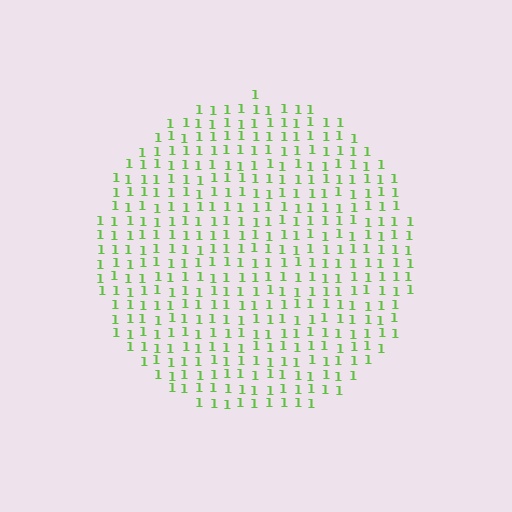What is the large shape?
The large shape is a circle.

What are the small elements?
The small elements are digit 1's.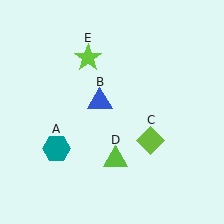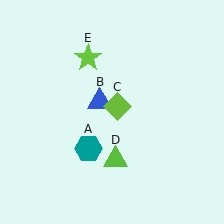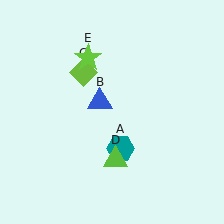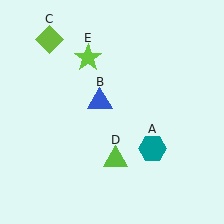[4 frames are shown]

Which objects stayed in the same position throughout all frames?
Blue triangle (object B) and lime triangle (object D) and lime star (object E) remained stationary.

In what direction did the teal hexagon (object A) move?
The teal hexagon (object A) moved right.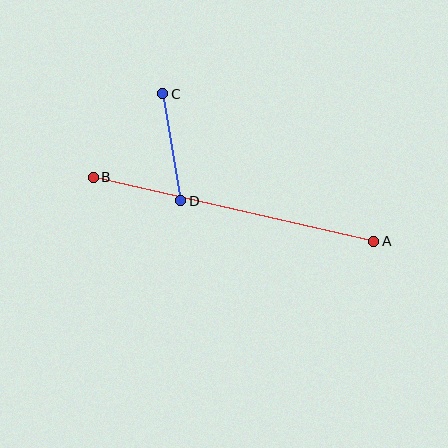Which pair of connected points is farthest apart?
Points A and B are farthest apart.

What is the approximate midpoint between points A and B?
The midpoint is at approximately (234, 209) pixels.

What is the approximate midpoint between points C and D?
The midpoint is at approximately (172, 147) pixels.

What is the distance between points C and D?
The distance is approximately 108 pixels.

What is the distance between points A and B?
The distance is approximately 287 pixels.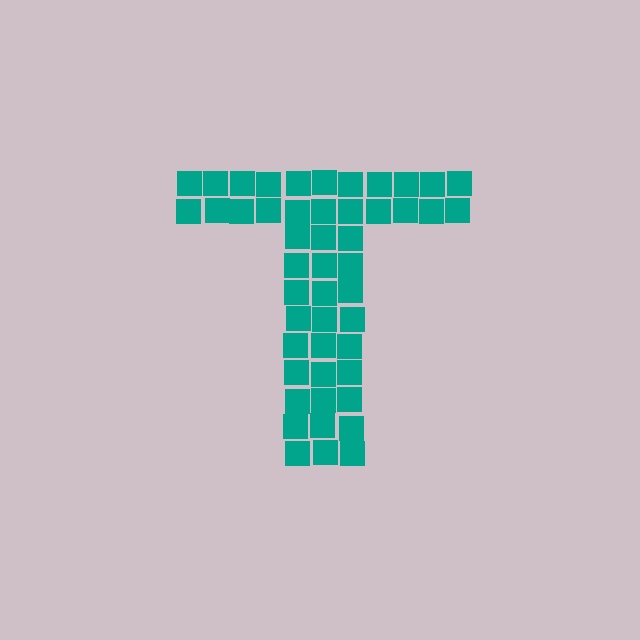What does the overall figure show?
The overall figure shows the letter T.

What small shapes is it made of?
It is made of small squares.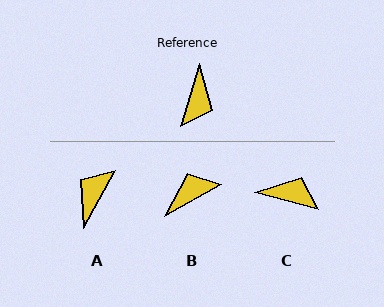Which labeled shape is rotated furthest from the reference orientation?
A, about 167 degrees away.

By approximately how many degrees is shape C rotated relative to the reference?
Approximately 92 degrees counter-clockwise.